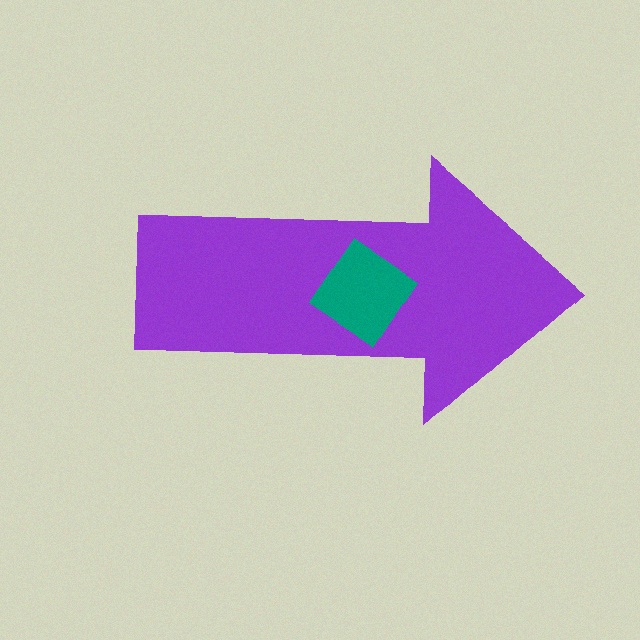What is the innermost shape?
The teal diamond.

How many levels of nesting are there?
2.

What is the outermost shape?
The purple arrow.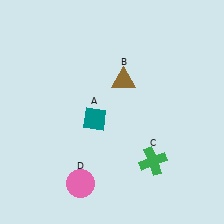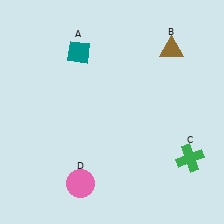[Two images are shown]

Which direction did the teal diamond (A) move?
The teal diamond (A) moved up.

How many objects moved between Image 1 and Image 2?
3 objects moved between the two images.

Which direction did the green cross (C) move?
The green cross (C) moved right.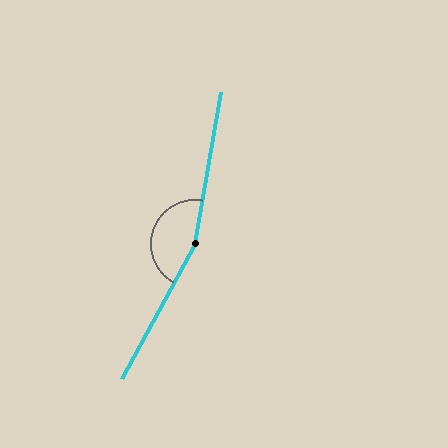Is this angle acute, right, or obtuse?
It is obtuse.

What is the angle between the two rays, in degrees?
Approximately 161 degrees.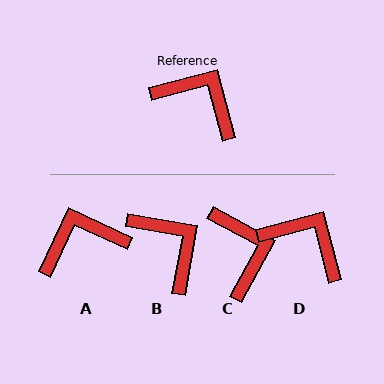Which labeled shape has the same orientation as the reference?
D.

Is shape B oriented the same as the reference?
No, it is off by about 25 degrees.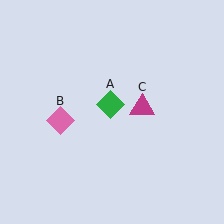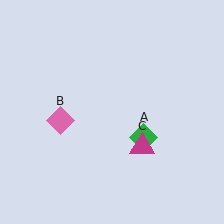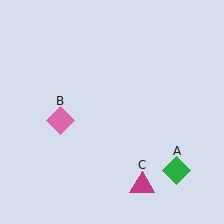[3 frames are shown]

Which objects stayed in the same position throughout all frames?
Pink diamond (object B) remained stationary.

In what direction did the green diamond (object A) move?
The green diamond (object A) moved down and to the right.